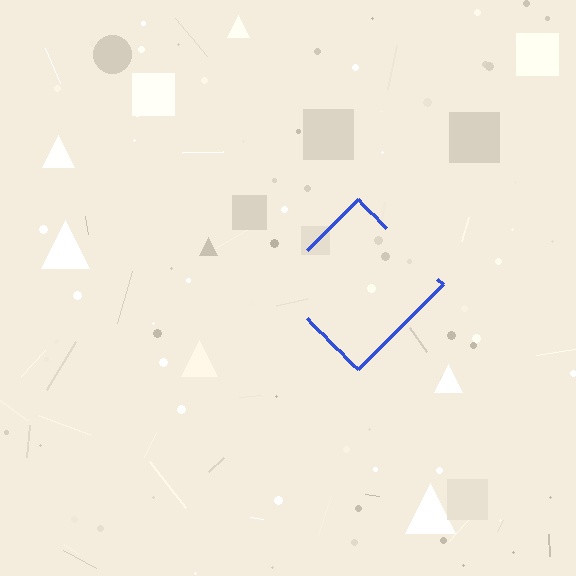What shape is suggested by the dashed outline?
The dashed outline suggests a diamond.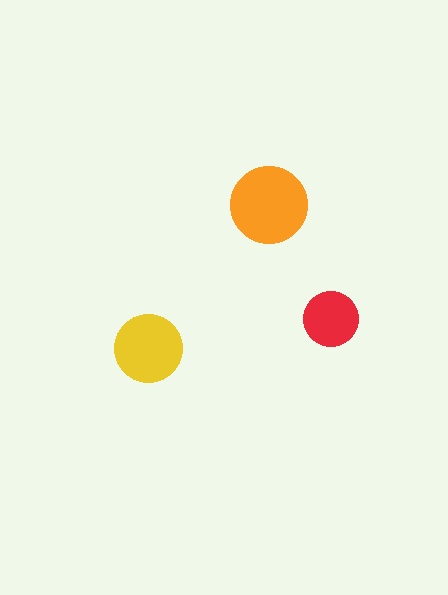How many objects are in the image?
There are 3 objects in the image.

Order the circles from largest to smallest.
the orange one, the yellow one, the red one.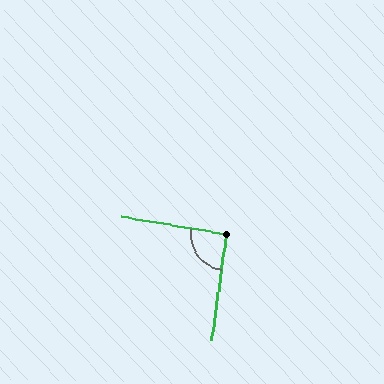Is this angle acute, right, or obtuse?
It is approximately a right angle.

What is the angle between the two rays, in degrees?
Approximately 92 degrees.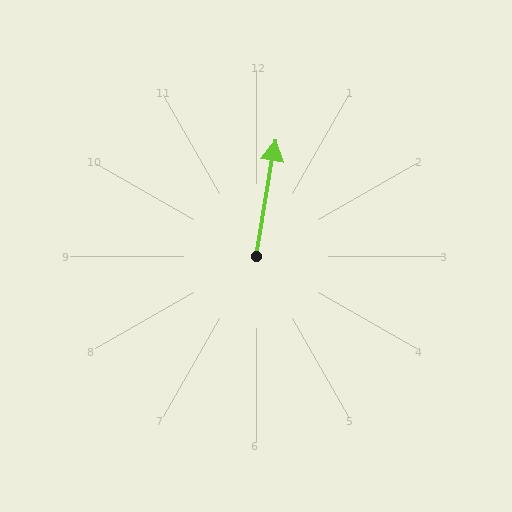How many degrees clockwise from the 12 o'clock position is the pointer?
Approximately 10 degrees.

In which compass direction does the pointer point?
North.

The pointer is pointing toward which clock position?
Roughly 12 o'clock.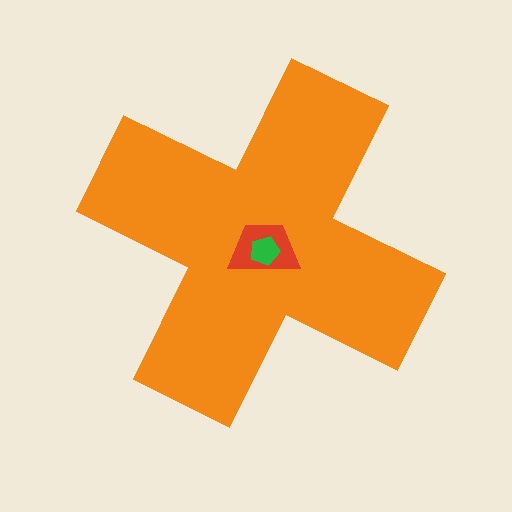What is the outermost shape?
The orange cross.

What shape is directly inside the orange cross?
The red trapezoid.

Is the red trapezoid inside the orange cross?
Yes.